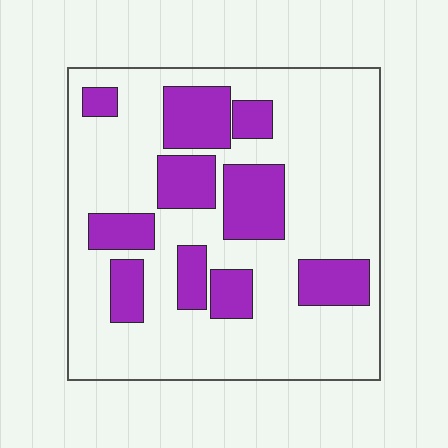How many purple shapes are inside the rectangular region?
10.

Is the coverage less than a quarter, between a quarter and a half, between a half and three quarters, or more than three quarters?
Between a quarter and a half.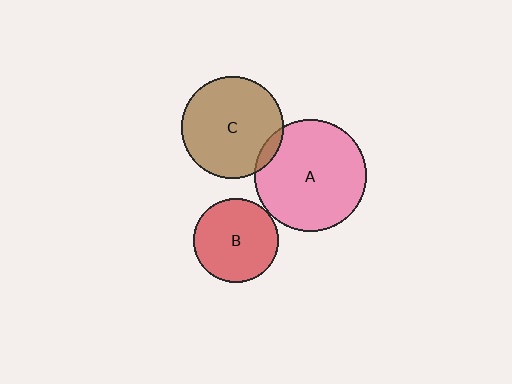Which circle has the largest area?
Circle A (pink).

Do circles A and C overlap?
Yes.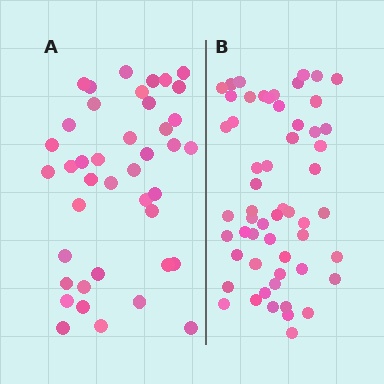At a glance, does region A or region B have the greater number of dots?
Region B (the right region) has more dots.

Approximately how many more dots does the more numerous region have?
Region B has approximately 15 more dots than region A.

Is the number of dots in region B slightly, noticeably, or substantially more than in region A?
Region B has noticeably more, but not dramatically so. The ratio is roughly 1.4 to 1.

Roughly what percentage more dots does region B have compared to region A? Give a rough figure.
About 35% more.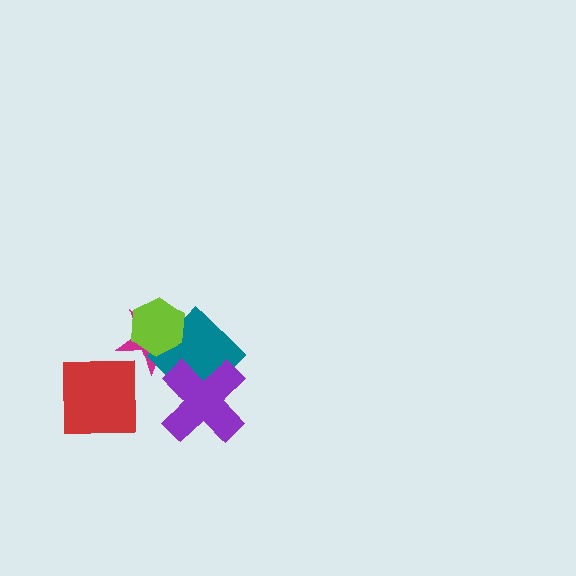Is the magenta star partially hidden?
Yes, it is partially covered by another shape.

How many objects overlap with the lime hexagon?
2 objects overlap with the lime hexagon.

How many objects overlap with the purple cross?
1 object overlaps with the purple cross.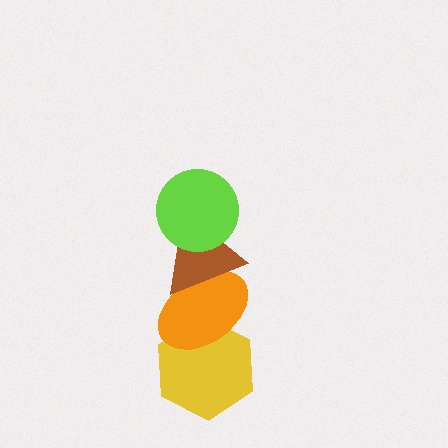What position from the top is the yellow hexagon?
The yellow hexagon is 4th from the top.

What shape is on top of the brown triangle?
The lime circle is on top of the brown triangle.